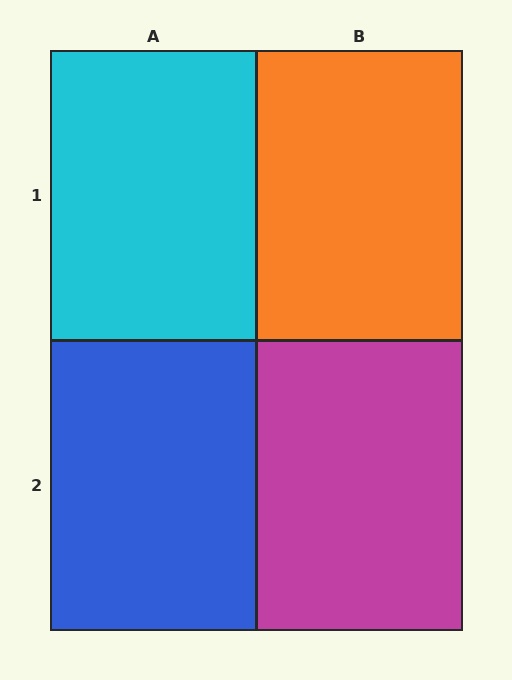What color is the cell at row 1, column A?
Cyan.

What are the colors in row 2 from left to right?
Blue, magenta.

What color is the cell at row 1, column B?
Orange.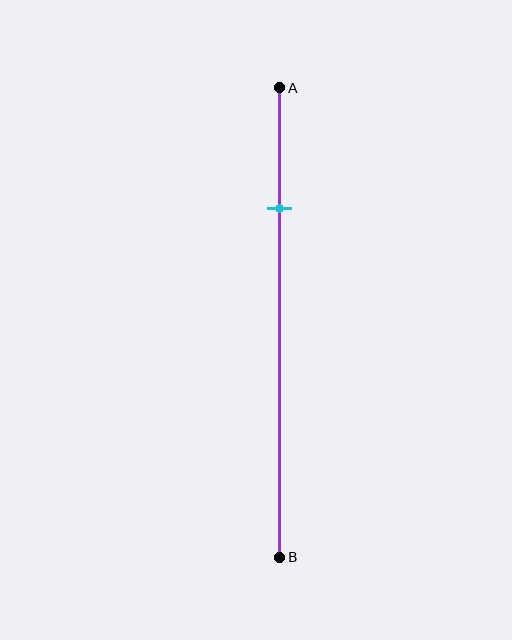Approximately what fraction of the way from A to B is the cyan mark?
The cyan mark is approximately 25% of the way from A to B.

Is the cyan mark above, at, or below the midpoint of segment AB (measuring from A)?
The cyan mark is above the midpoint of segment AB.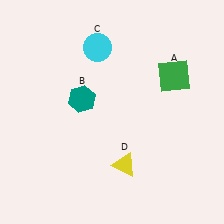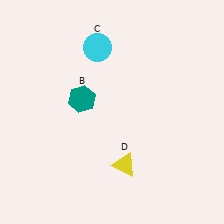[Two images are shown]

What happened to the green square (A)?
The green square (A) was removed in Image 2. It was in the top-right area of Image 1.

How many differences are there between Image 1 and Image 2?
There is 1 difference between the two images.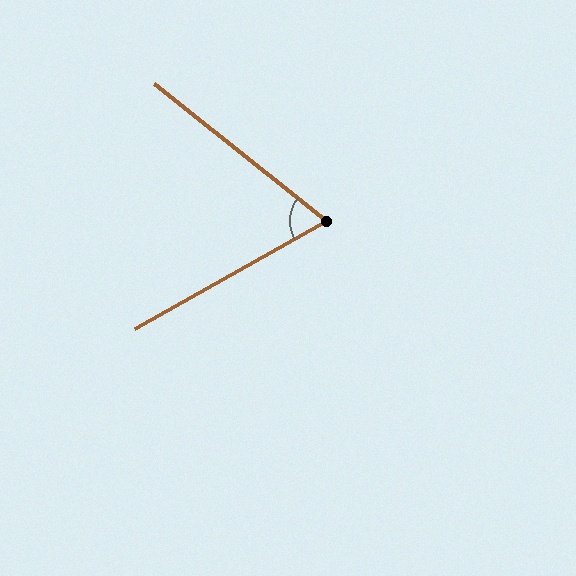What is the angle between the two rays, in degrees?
Approximately 68 degrees.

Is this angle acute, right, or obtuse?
It is acute.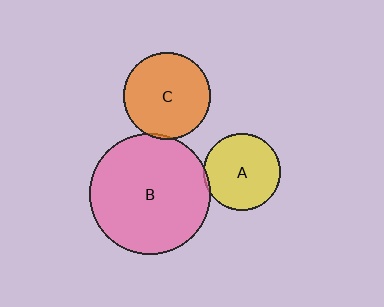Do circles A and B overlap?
Yes.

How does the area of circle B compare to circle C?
Approximately 1.9 times.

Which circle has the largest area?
Circle B (pink).